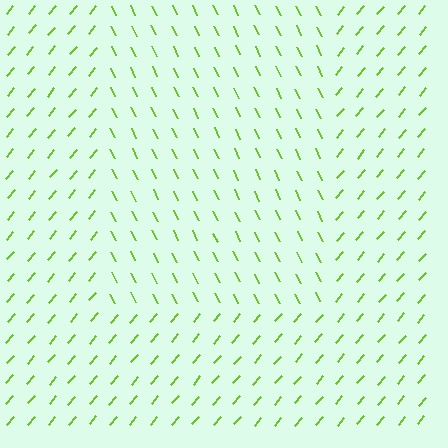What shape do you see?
I see a rectangle.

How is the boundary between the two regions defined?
The boundary is defined purely by a change in line orientation (approximately 67 degrees difference). All lines are the same color and thickness.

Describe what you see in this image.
The image is filled with small lime line segments. A rectangle region in the image has lines oriented differently from the surrounding lines, creating a visible texture boundary.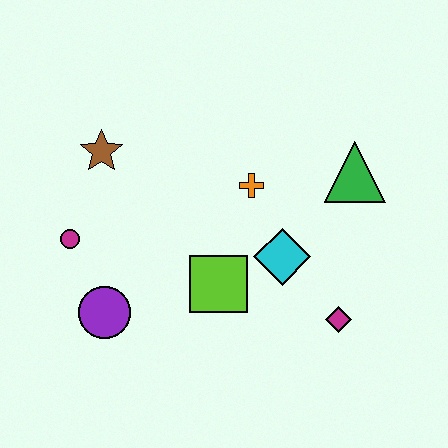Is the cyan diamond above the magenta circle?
No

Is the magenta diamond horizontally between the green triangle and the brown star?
Yes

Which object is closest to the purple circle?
The magenta circle is closest to the purple circle.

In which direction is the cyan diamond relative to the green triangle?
The cyan diamond is below the green triangle.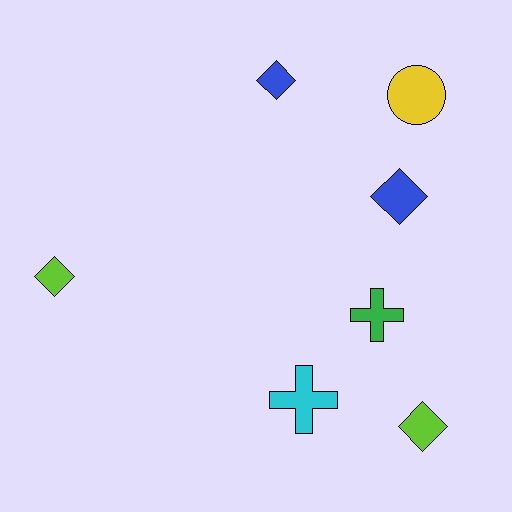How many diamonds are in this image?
There are 4 diamonds.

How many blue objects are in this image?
There are 2 blue objects.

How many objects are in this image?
There are 7 objects.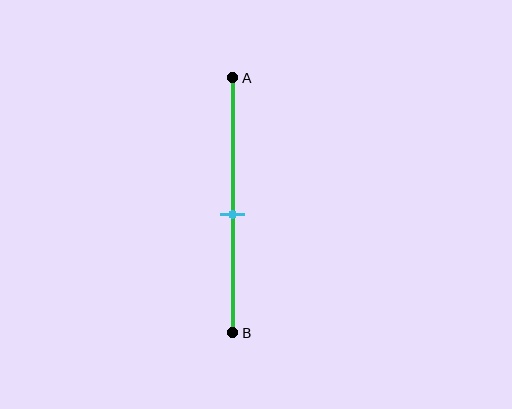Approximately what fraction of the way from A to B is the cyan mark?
The cyan mark is approximately 55% of the way from A to B.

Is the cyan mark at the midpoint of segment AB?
No, the mark is at about 55% from A, not at the 50% midpoint.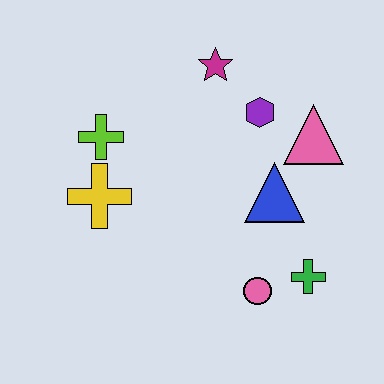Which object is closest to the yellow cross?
The lime cross is closest to the yellow cross.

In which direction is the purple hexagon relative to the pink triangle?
The purple hexagon is to the left of the pink triangle.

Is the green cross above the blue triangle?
No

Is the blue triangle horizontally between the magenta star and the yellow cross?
No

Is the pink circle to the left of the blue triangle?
Yes